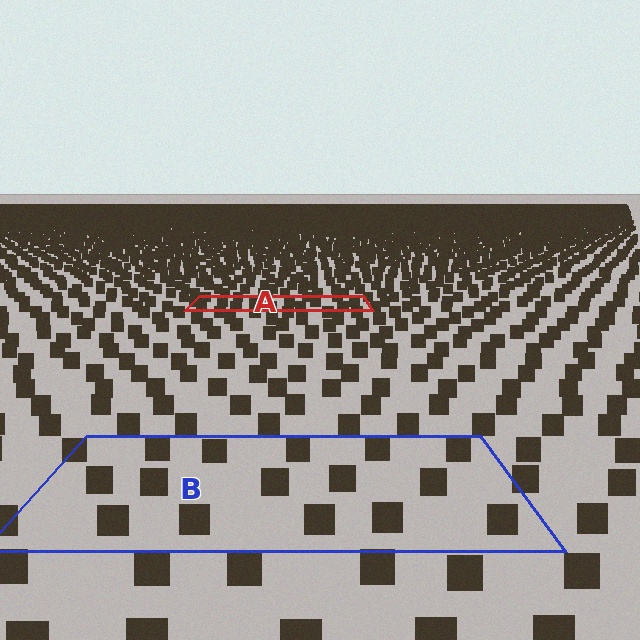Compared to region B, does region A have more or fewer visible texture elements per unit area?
Region A has more texture elements per unit area — they are packed more densely because it is farther away.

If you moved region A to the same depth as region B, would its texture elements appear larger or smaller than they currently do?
They would appear larger. At a closer depth, the same texture elements are projected at a bigger on-screen size.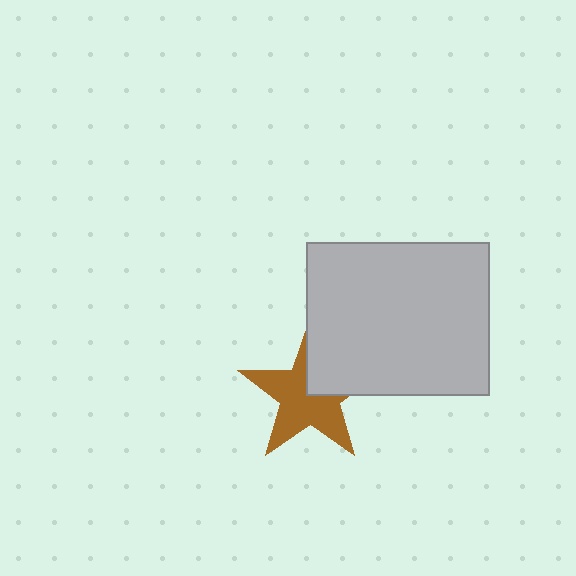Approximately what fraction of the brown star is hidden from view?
Roughly 33% of the brown star is hidden behind the light gray rectangle.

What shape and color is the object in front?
The object in front is a light gray rectangle.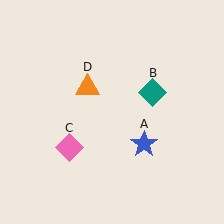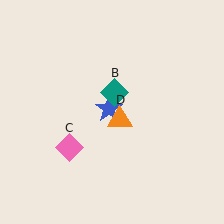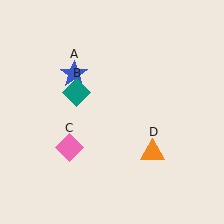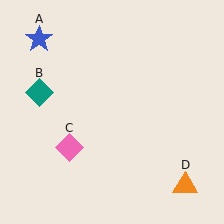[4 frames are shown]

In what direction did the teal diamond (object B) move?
The teal diamond (object B) moved left.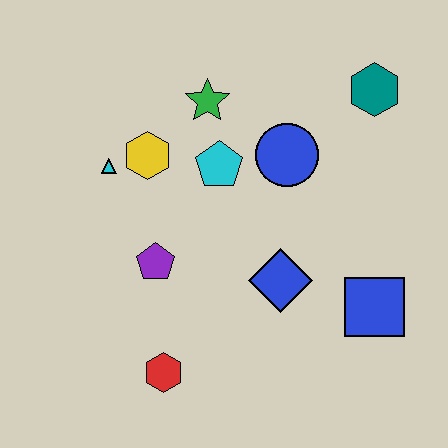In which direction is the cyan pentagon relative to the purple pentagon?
The cyan pentagon is above the purple pentagon.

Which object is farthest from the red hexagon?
The teal hexagon is farthest from the red hexagon.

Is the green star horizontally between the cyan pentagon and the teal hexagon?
No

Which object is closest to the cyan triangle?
The yellow hexagon is closest to the cyan triangle.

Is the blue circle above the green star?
No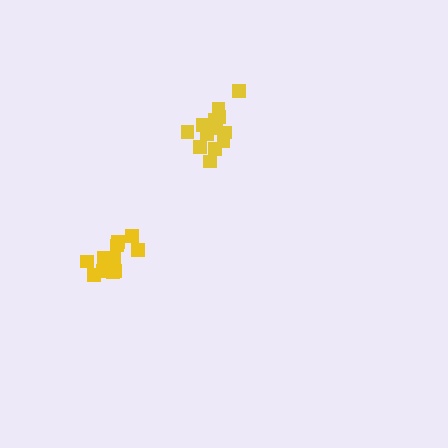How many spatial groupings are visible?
There are 2 spatial groupings.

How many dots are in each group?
Group 1: 13 dots, Group 2: 13 dots (26 total).